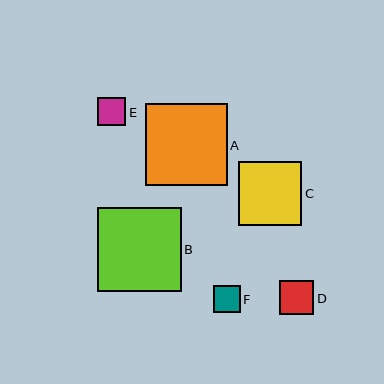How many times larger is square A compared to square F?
Square A is approximately 3.0 times the size of square F.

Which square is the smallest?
Square F is the smallest with a size of approximately 27 pixels.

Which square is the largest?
Square B is the largest with a size of approximately 84 pixels.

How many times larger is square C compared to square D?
Square C is approximately 1.9 times the size of square D.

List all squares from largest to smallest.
From largest to smallest: B, A, C, D, E, F.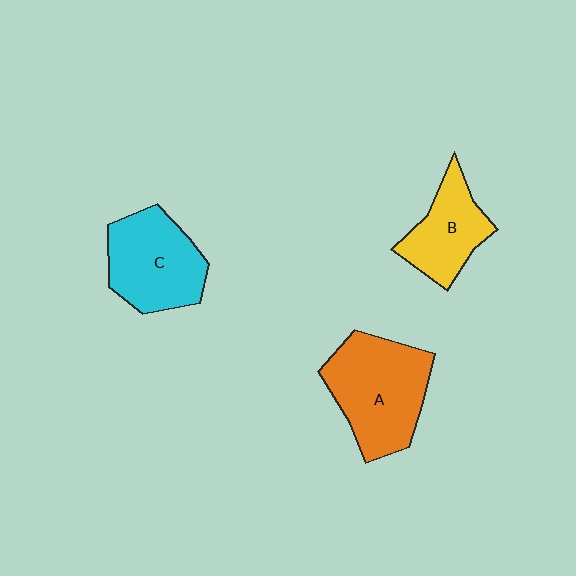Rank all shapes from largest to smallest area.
From largest to smallest: A (orange), C (cyan), B (yellow).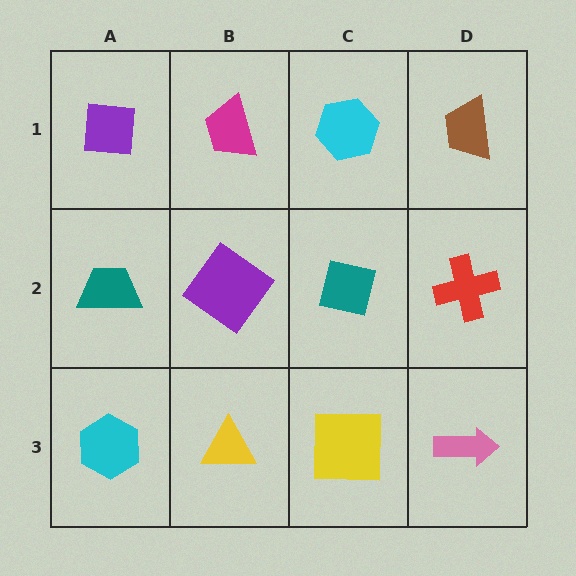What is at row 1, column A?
A purple square.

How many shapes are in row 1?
4 shapes.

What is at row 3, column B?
A yellow triangle.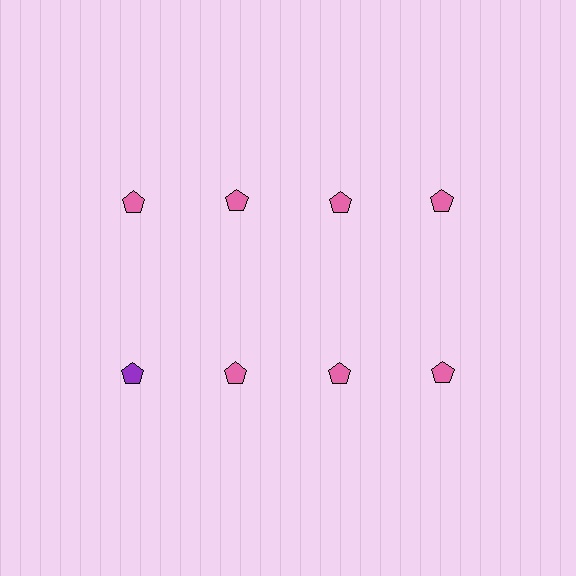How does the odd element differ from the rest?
It has a different color: purple instead of pink.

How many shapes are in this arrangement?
There are 8 shapes arranged in a grid pattern.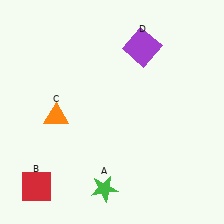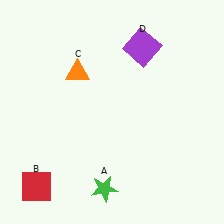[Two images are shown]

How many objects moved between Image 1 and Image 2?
1 object moved between the two images.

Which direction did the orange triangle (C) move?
The orange triangle (C) moved up.